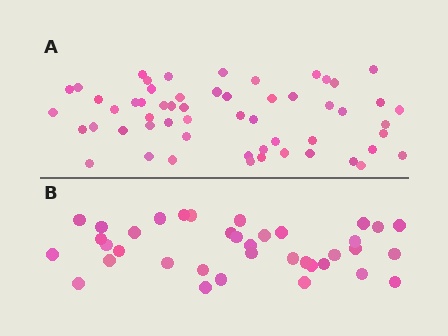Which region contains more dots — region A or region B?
Region A (the top region) has more dots.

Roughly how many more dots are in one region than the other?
Region A has approximately 20 more dots than region B.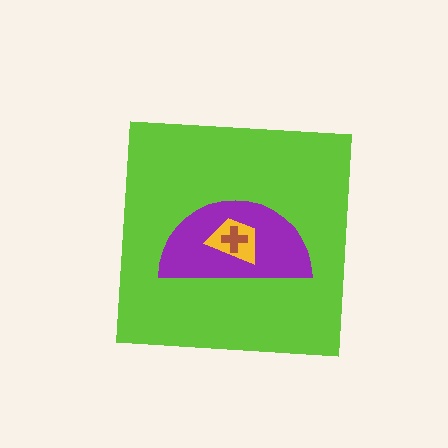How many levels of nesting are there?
4.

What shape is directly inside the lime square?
The purple semicircle.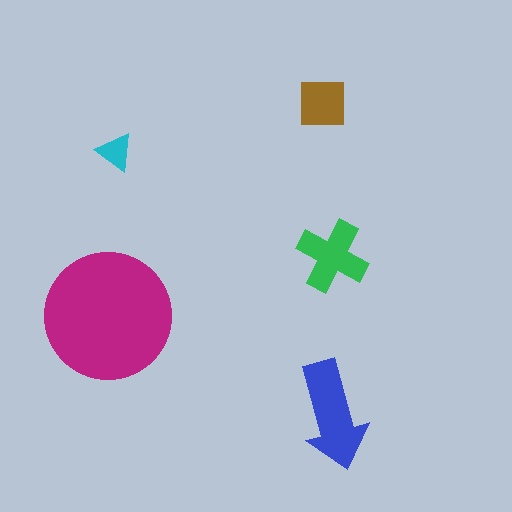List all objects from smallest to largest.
The cyan triangle, the brown square, the green cross, the blue arrow, the magenta circle.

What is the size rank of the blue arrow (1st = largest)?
2nd.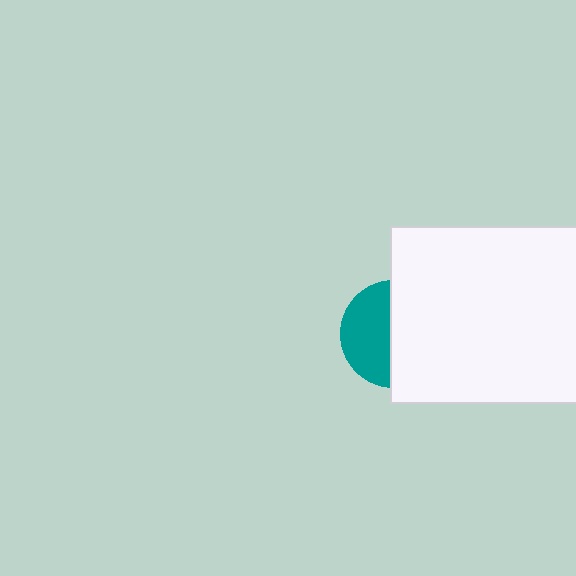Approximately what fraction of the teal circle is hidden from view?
Roughly 55% of the teal circle is hidden behind the white rectangle.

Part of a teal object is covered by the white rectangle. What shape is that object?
It is a circle.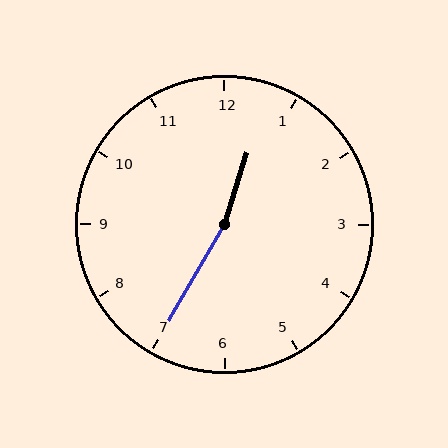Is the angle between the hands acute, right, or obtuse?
It is obtuse.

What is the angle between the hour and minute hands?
Approximately 168 degrees.